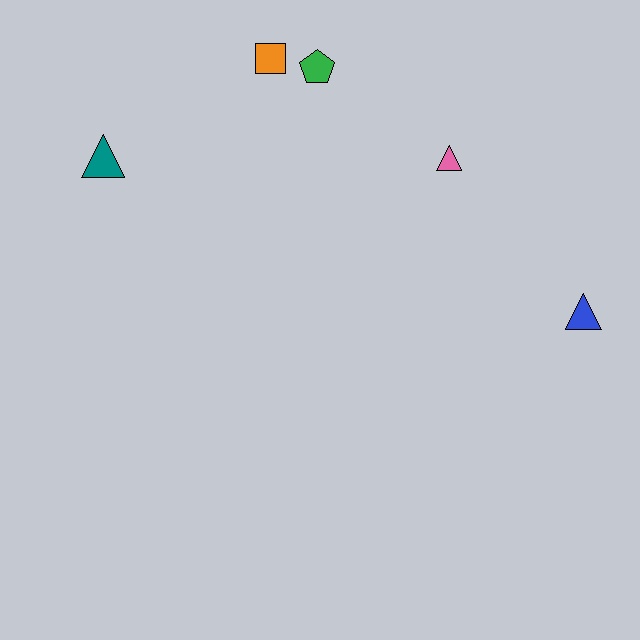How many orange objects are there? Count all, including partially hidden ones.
There is 1 orange object.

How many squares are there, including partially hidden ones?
There is 1 square.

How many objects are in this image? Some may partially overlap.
There are 5 objects.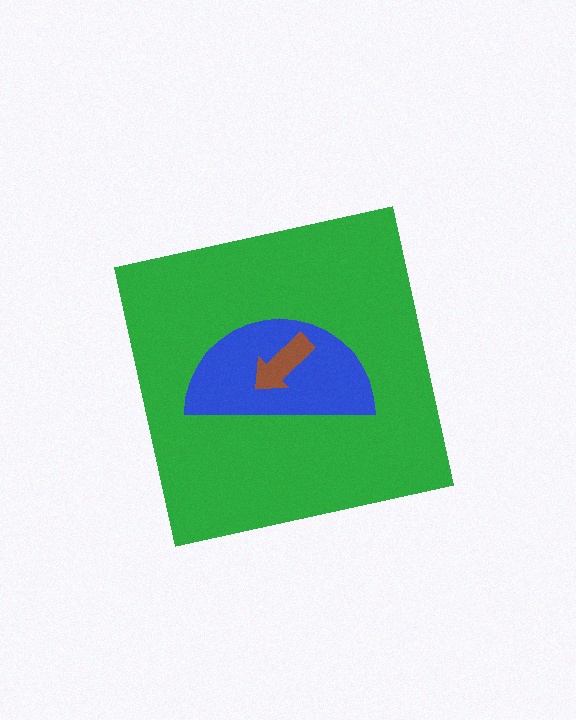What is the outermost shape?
The green square.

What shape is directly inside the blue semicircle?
The brown arrow.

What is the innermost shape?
The brown arrow.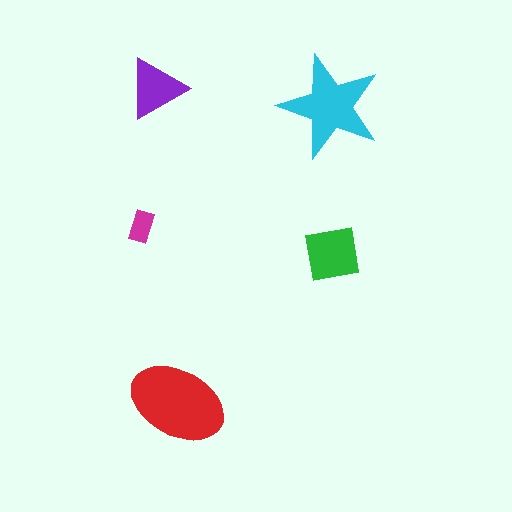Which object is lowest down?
The red ellipse is bottommost.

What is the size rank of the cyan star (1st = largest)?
2nd.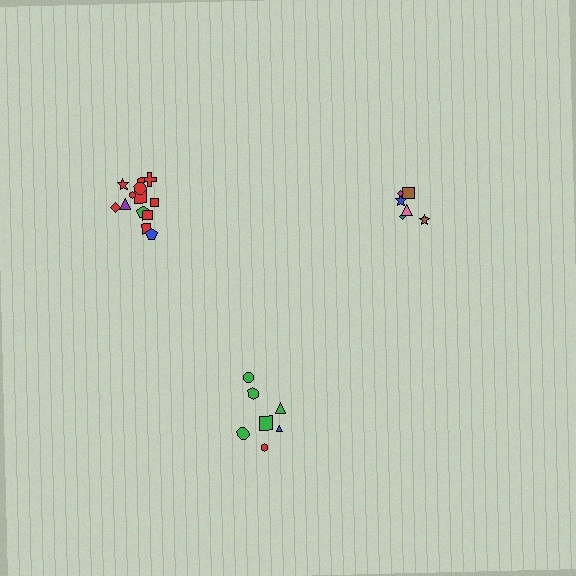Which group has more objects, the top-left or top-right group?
The top-left group.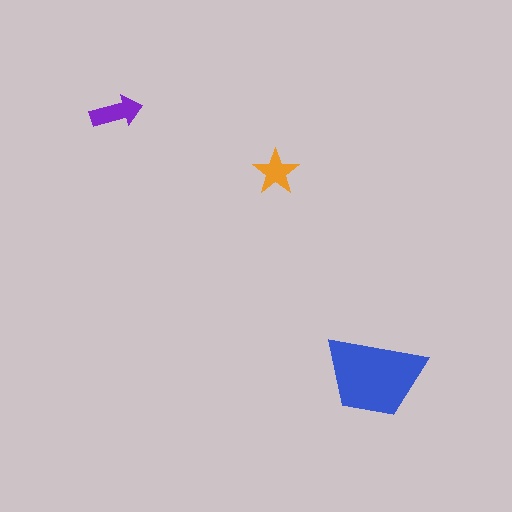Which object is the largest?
The blue trapezoid.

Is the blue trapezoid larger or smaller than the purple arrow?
Larger.